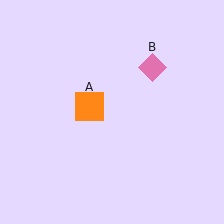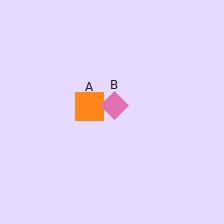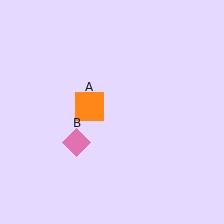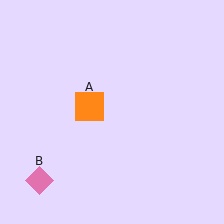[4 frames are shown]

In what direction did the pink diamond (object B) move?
The pink diamond (object B) moved down and to the left.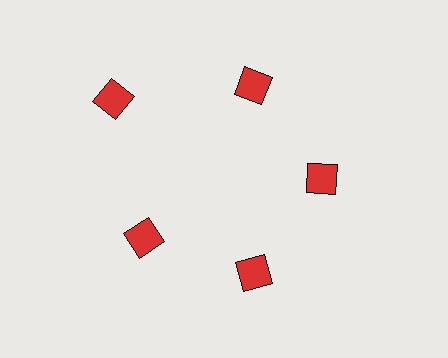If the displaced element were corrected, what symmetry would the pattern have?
It would have 5-fold rotational symmetry — the pattern would map onto itself every 72 degrees.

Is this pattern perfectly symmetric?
No. The 5 red diamonds are arranged in a ring, but one element near the 10 o'clock position is pushed outward from the center, breaking the 5-fold rotational symmetry.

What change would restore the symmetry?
The symmetry would be restored by moving it inward, back onto the ring so that all 5 diamonds sit at equal angles and equal distance from the center.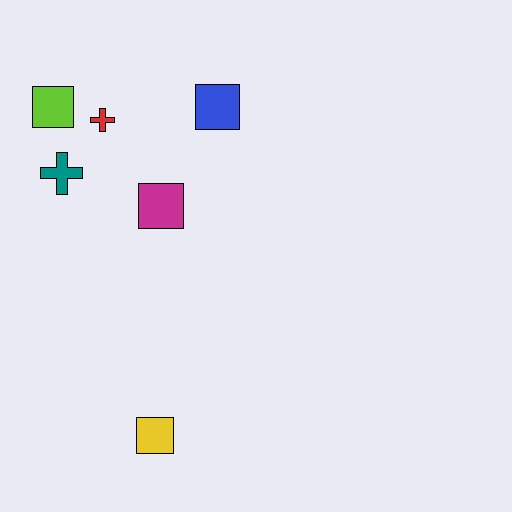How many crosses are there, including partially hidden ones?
There are 2 crosses.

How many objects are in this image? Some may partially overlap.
There are 6 objects.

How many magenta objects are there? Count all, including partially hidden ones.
There is 1 magenta object.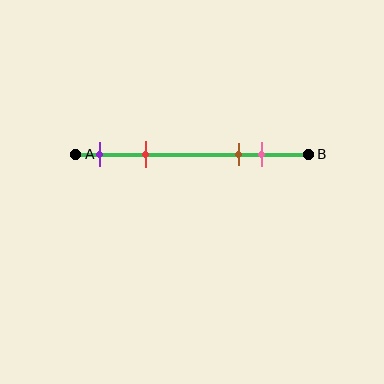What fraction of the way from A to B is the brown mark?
The brown mark is approximately 70% (0.7) of the way from A to B.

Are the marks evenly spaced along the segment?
No, the marks are not evenly spaced.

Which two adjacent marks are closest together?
The brown and pink marks are the closest adjacent pair.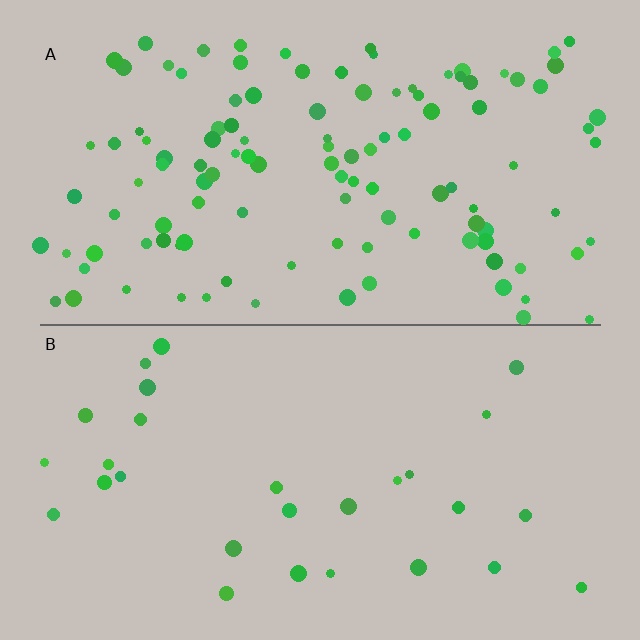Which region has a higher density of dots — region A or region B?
A (the top).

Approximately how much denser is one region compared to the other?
Approximately 3.8× — region A over region B.